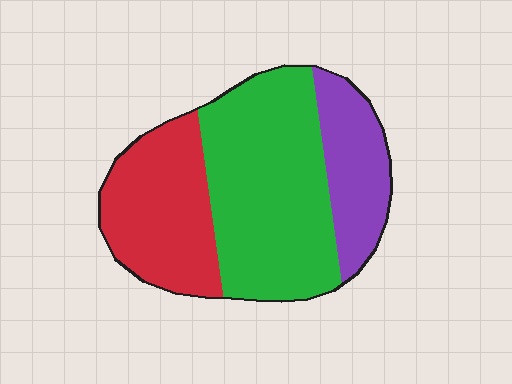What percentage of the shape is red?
Red takes up between a quarter and a half of the shape.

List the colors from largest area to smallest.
From largest to smallest: green, red, purple.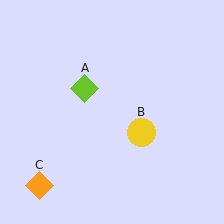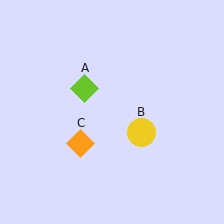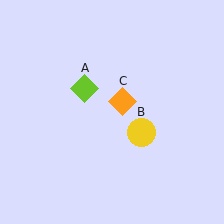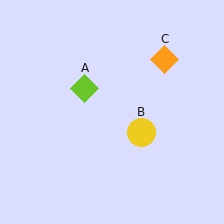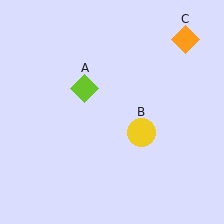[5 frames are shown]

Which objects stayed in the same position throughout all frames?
Lime diamond (object A) and yellow circle (object B) remained stationary.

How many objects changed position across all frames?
1 object changed position: orange diamond (object C).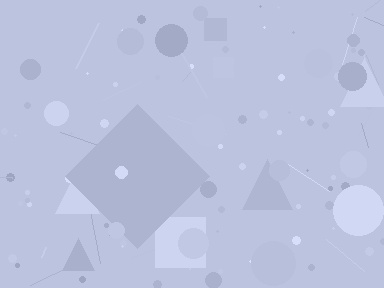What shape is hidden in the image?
A diamond is hidden in the image.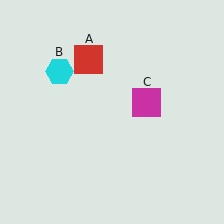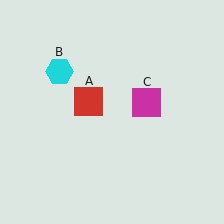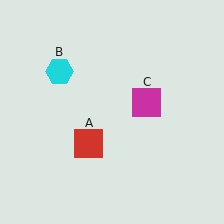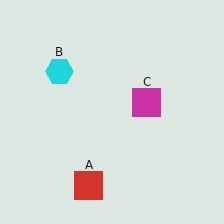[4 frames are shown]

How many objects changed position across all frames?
1 object changed position: red square (object A).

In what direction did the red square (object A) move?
The red square (object A) moved down.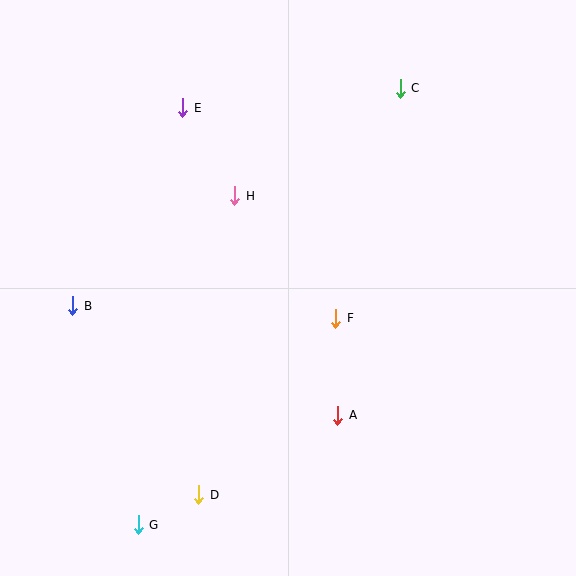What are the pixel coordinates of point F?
Point F is at (336, 318).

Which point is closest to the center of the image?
Point F at (336, 318) is closest to the center.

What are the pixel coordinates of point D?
Point D is at (199, 495).